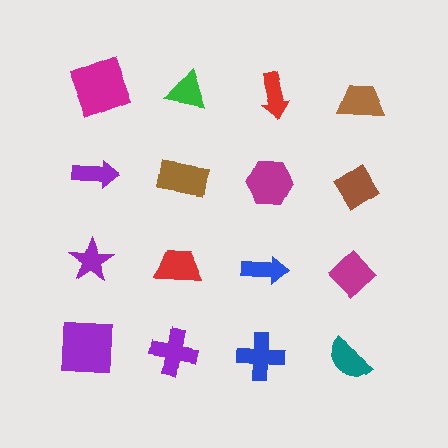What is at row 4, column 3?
A blue cross.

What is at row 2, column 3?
A magenta hexagon.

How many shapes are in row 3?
4 shapes.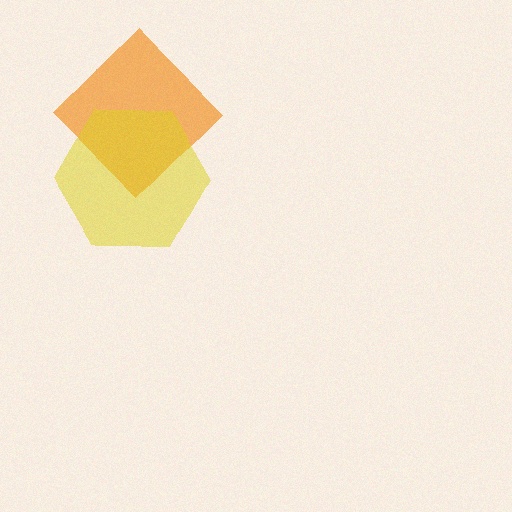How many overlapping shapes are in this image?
There are 2 overlapping shapes in the image.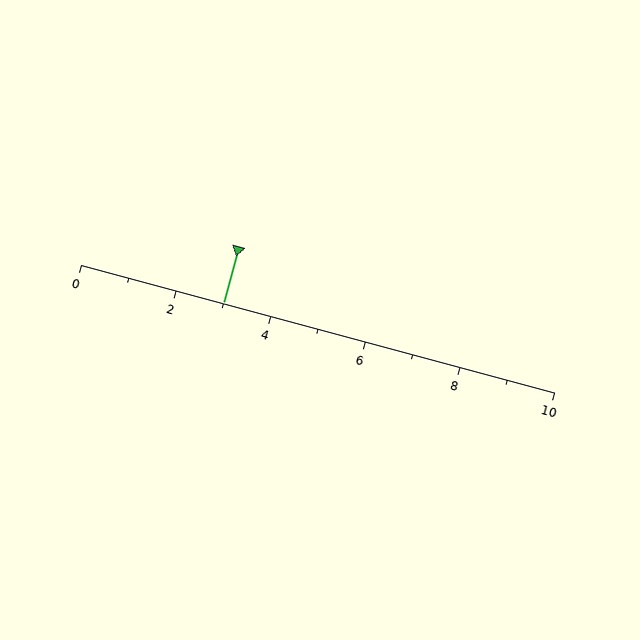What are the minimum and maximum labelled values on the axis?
The axis runs from 0 to 10.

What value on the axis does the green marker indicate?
The marker indicates approximately 3.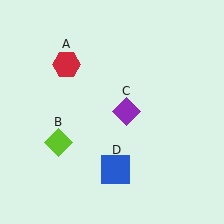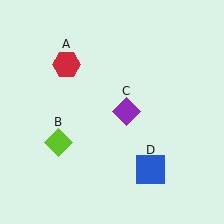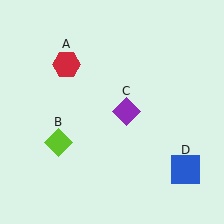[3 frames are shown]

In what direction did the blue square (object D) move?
The blue square (object D) moved right.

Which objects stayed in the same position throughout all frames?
Red hexagon (object A) and lime diamond (object B) and purple diamond (object C) remained stationary.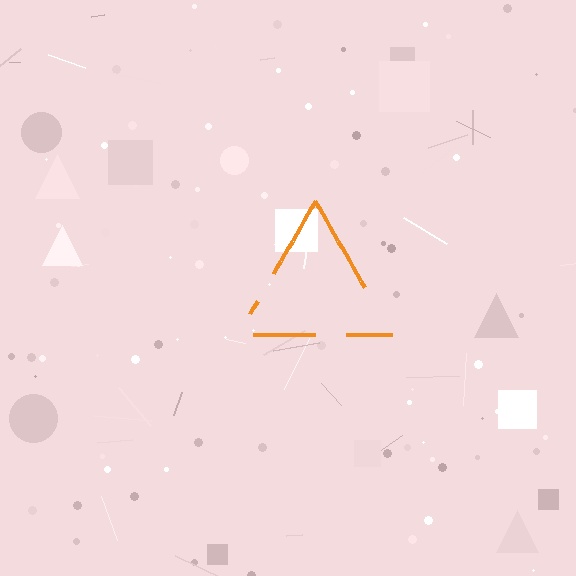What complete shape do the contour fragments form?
The contour fragments form a triangle.